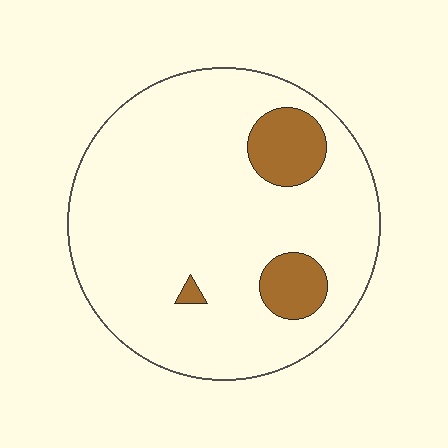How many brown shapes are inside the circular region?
3.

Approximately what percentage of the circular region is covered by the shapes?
Approximately 10%.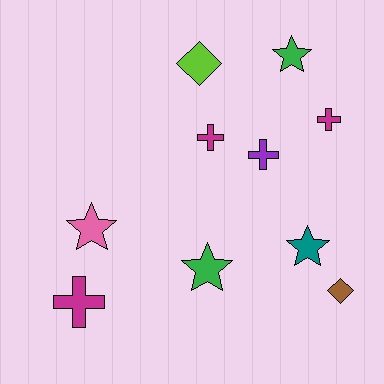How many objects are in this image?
There are 10 objects.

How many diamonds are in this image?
There are 2 diamonds.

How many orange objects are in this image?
There are no orange objects.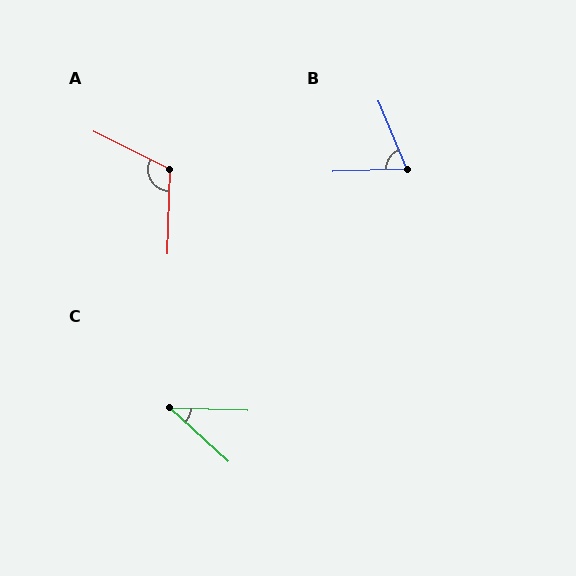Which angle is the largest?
A, at approximately 115 degrees.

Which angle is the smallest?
C, at approximately 41 degrees.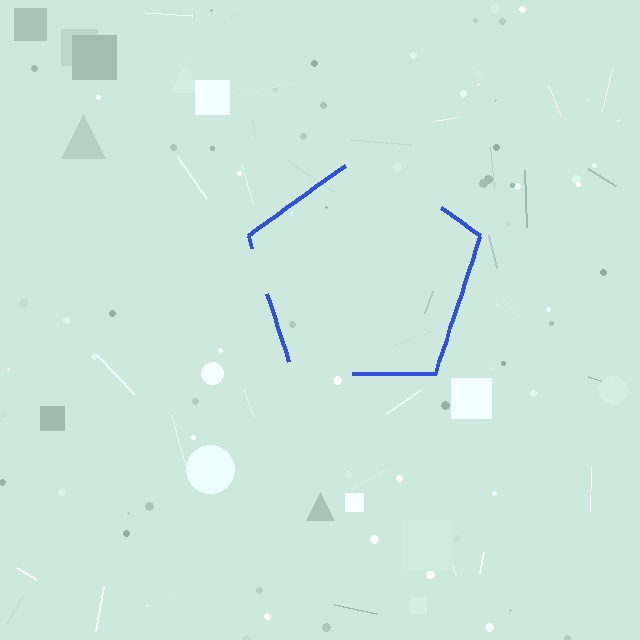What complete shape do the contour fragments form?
The contour fragments form a pentagon.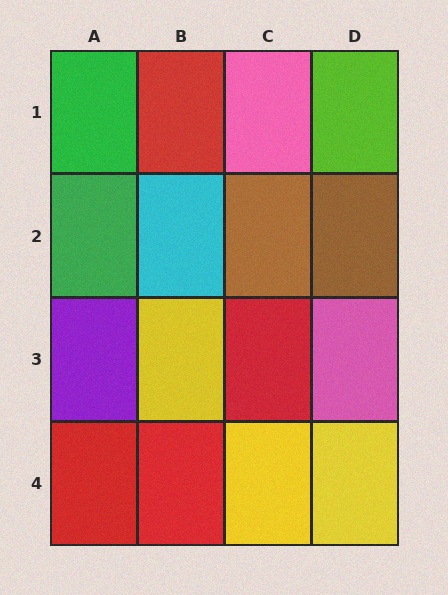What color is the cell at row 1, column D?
Lime.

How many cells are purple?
1 cell is purple.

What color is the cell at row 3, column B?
Yellow.